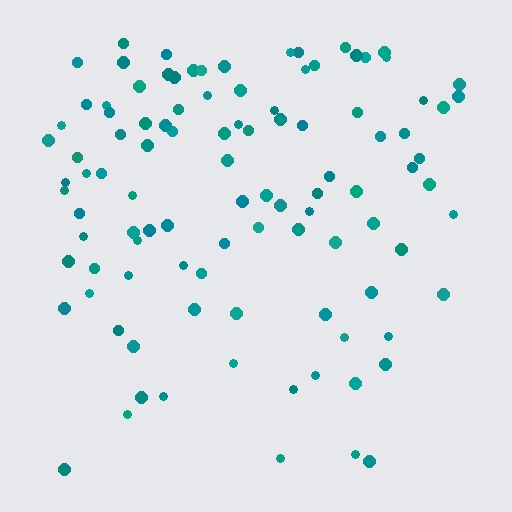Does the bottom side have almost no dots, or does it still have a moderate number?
Still a moderate number, just noticeably fewer than the top.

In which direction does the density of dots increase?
From bottom to top, with the top side densest.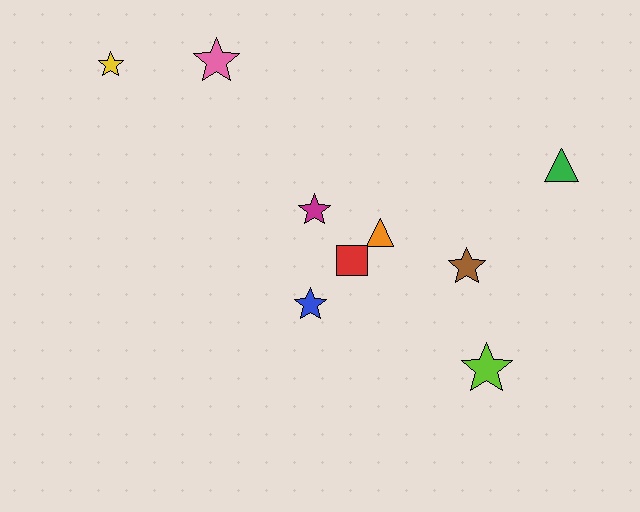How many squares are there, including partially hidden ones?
There is 1 square.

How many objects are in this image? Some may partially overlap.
There are 9 objects.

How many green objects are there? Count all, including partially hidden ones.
There is 1 green object.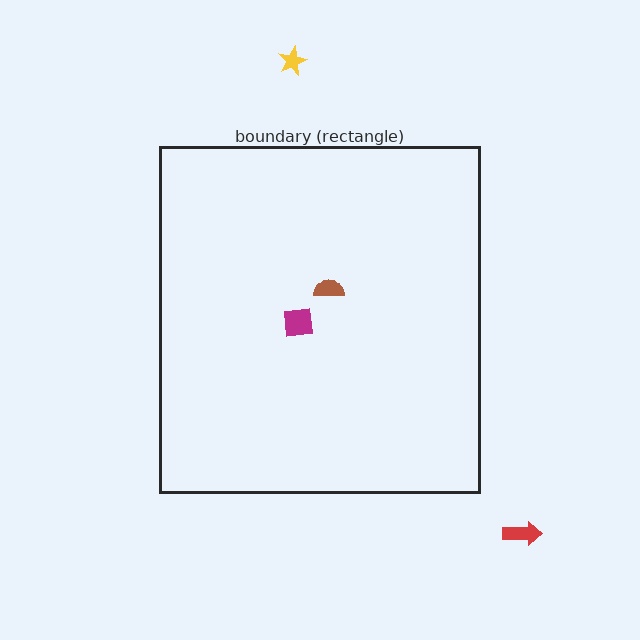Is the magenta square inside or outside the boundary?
Inside.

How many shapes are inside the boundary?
2 inside, 2 outside.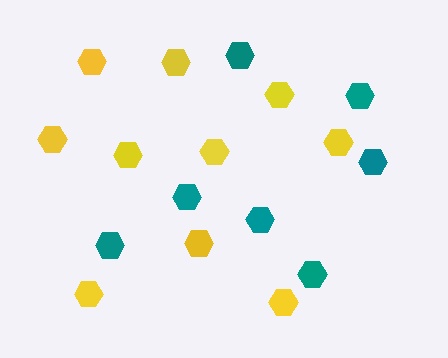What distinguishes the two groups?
There are 2 groups: one group of teal hexagons (7) and one group of yellow hexagons (10).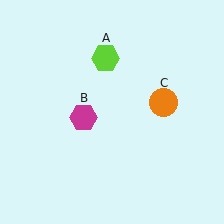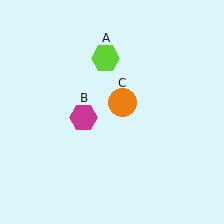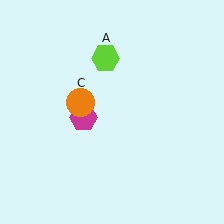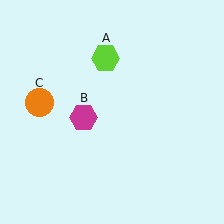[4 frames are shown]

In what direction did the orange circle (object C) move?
The orange circle (object C) moved left.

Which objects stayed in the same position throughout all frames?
Lime hexagon (object A) and magenta hexagon (object B) remained stationary.